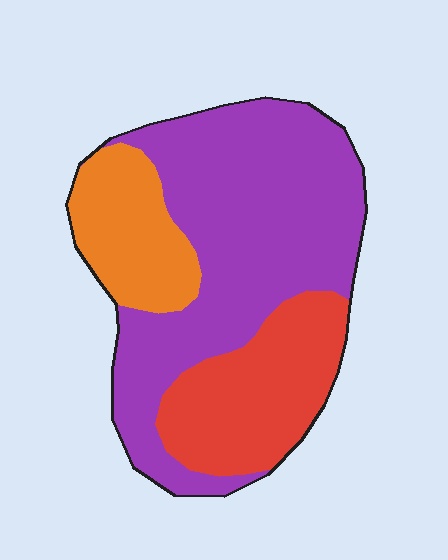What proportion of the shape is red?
Red takes up about one quarter (1/4) of the shape.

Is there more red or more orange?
Red.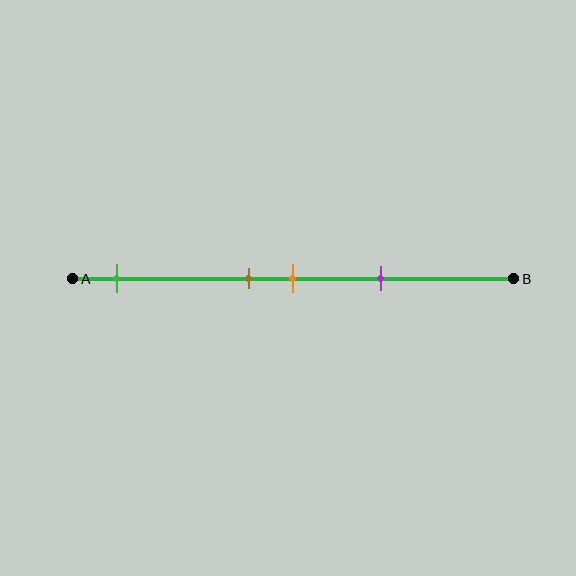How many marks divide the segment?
There are 4 marks dividing the segment.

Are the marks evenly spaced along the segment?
No, the marks are not evenly spaced.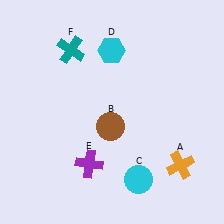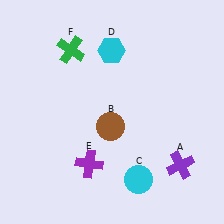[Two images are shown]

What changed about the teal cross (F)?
In Image 1, F is teal. In Image 2, it changed to green.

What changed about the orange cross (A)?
In Image 1, A is orange. In Image 2, it changed to purple.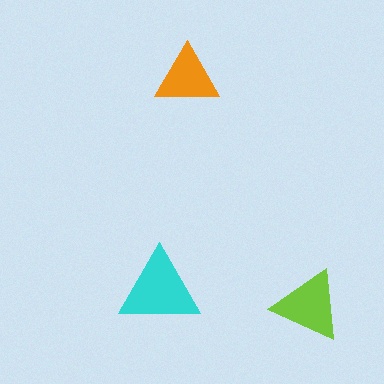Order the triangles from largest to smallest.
the cyan one, the lime one, the orange one.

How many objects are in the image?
There are 3 objects in the image.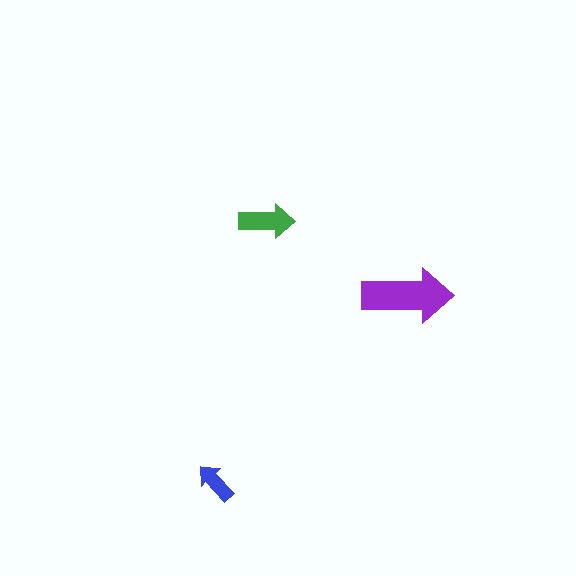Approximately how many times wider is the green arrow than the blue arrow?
About 1.5 times wider.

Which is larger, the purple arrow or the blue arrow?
The purple one.